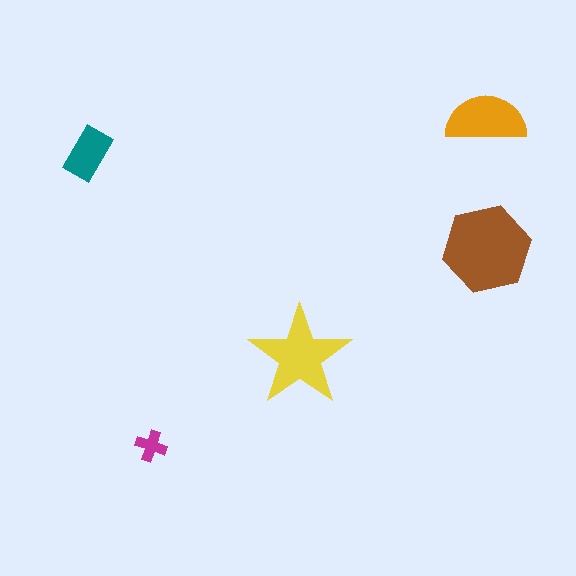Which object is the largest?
The brown hexagon.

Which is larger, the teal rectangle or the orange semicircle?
The orange semicircle.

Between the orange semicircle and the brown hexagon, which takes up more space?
The brown hexagon.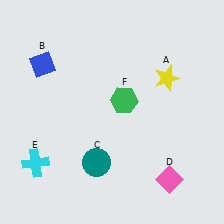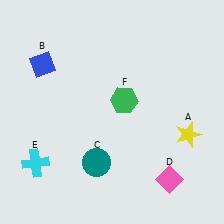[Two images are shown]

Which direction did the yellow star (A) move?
The yellow star (A) moved down.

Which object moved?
The yellow star (A) moved down.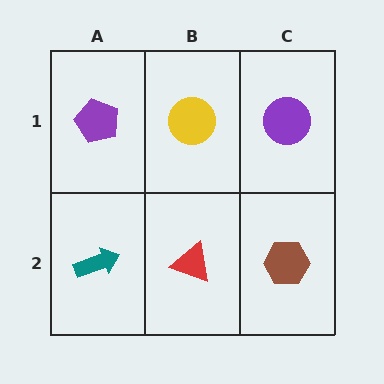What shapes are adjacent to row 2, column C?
A purple circle (row 1, column C), a red triangle (row 2, column B).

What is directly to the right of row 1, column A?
A yellow circle.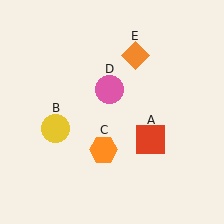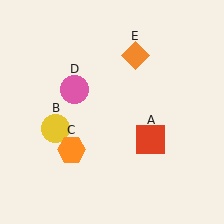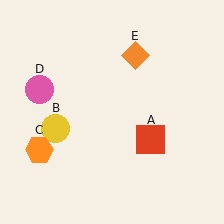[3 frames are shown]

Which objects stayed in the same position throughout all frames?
Red square (object A) and yellow circle (object B) and orange diamond (object E) remained stationary.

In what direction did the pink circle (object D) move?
The pink circle (object D) moved left.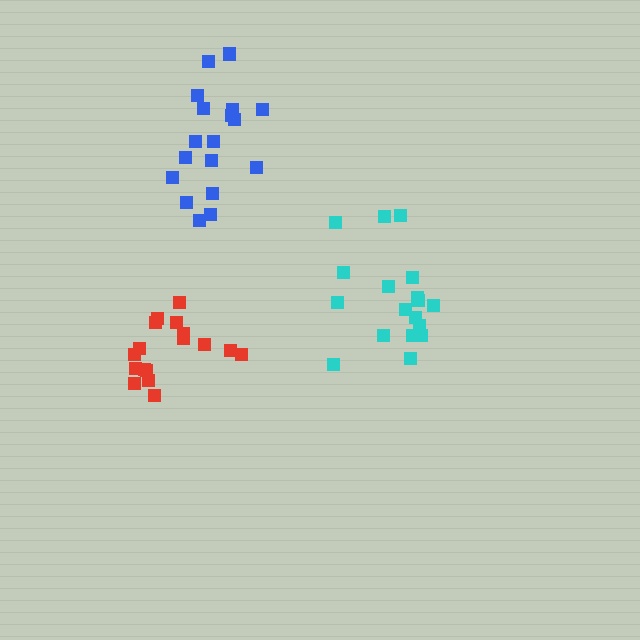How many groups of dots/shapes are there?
There are 3 groups.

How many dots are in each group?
Group 1: 18 dots, Group 2: 17 dots, Group 3: 18 dots (53 total).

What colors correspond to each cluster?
The clusters are colored: cyan, red, blue.